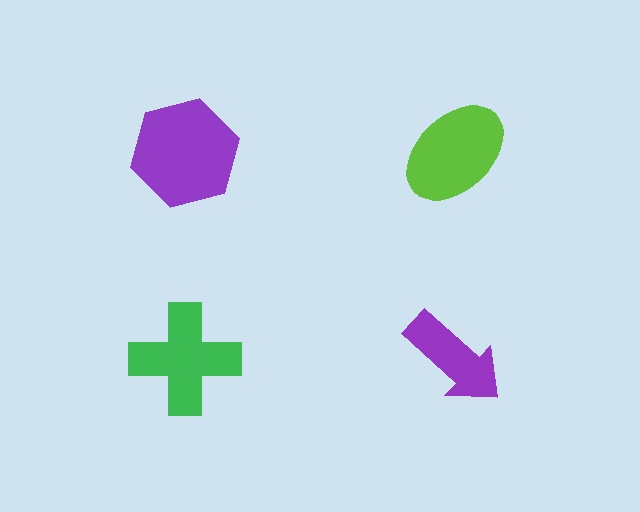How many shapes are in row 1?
2 shapes.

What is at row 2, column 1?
A green cross.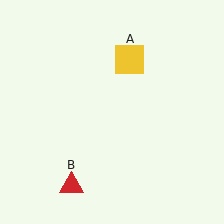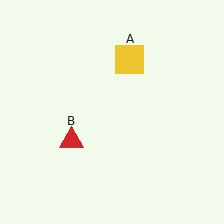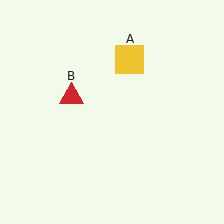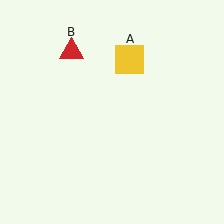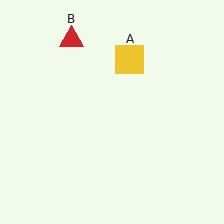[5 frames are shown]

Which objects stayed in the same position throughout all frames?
Yellow square (object A) remained stationary.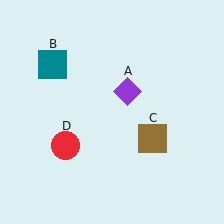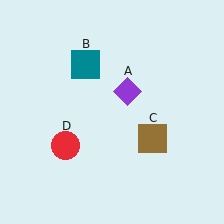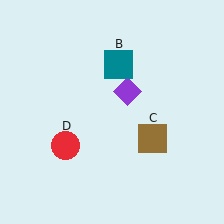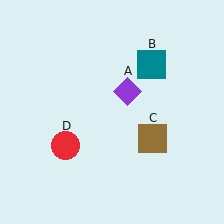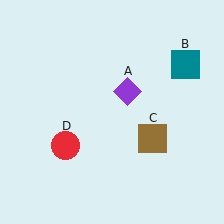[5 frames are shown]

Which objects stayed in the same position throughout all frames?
Purple diamond (object A) and brown square (object C) and red circle (object D) remained stationary.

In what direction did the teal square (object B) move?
The teal square (object B) moved right.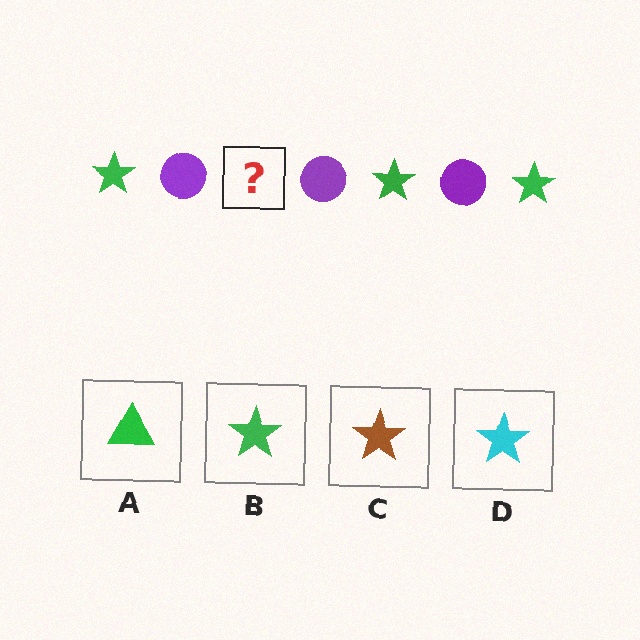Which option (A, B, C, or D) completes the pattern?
B.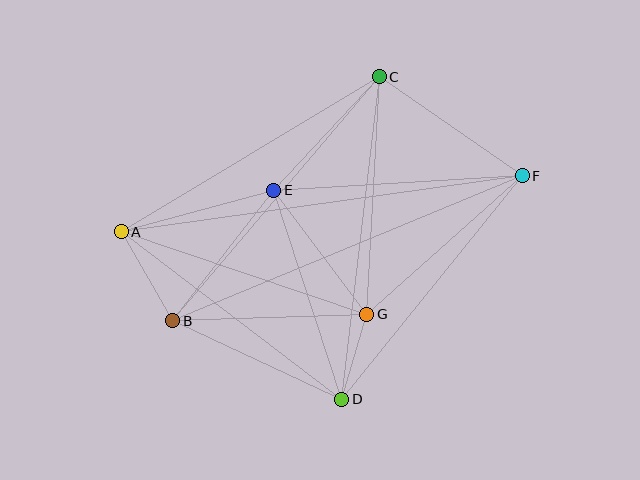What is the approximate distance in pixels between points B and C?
The distance between B and C is approximately 320 pixels.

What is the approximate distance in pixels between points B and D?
The distance between B and D is approximately 186 pixels.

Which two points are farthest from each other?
Points A and F are farthest from each other.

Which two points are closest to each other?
Points D and G are closest to each other.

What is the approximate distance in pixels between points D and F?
The distance between D and F is approximately 287 pixels.